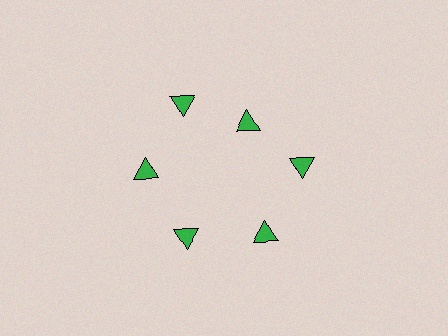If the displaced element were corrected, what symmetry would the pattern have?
It would have 6-fold rotational symmetry — the pattern would map onto itself every 60 degrees.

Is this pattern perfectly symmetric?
No. The 6 green triangles are arranged in a ring, but one element near the 1 o'clock position is pulled inward toward the center, breaking the 6-fold rotational symmetry.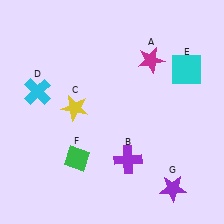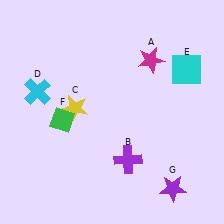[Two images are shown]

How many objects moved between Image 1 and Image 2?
1 object moved between the two images.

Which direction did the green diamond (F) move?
The green diamond (F) moved up.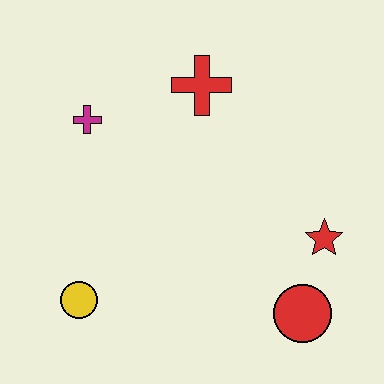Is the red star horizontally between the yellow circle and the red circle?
No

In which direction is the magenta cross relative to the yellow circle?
The magenta cross is above the yellow circle.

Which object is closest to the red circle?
The red star is closest to the red circle.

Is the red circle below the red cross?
Yes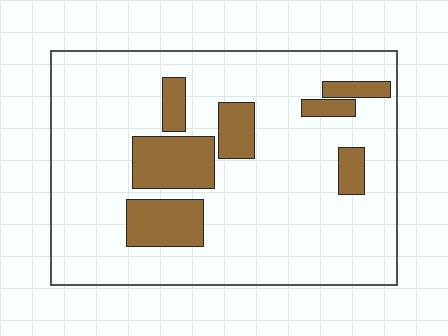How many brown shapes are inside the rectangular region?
7.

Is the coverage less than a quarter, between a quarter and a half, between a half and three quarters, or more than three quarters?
Less than a quarter.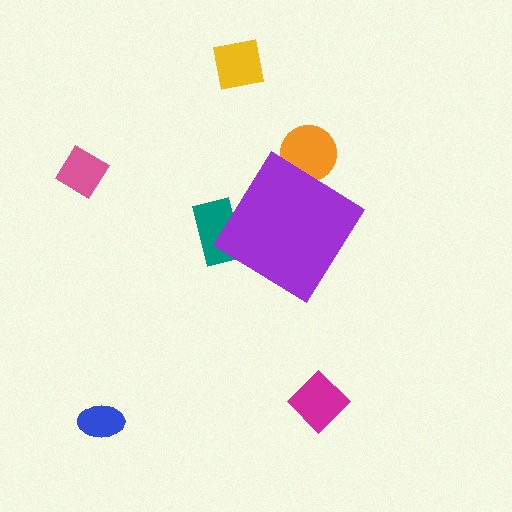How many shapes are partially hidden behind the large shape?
2 shapes are partially hidden.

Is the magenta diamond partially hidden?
No, the magenta diamond is fully visible.